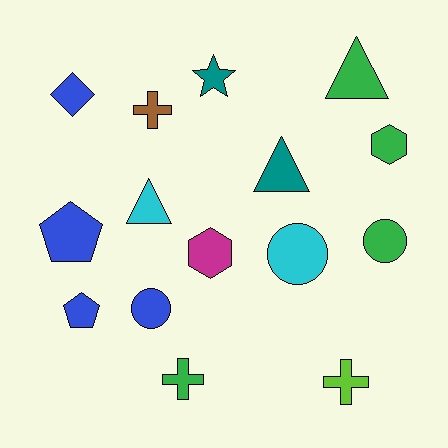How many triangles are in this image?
There are 3 triangles.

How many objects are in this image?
There are 15 objects.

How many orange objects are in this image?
There are no orange objects.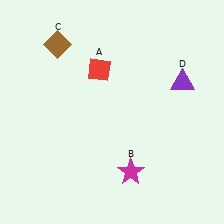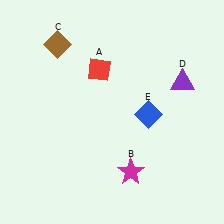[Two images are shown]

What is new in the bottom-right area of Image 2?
A blue diamond (E) was added in the bottom-right area of Image 2.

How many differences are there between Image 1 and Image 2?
There is 1 difference between the two images.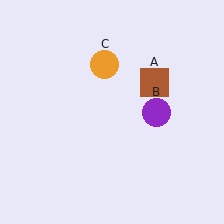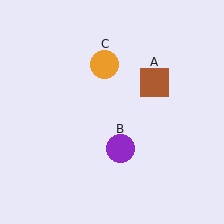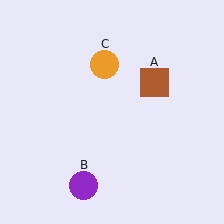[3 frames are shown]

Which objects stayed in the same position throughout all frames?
Brown square (object A) and orange circle (object C) remained stationary.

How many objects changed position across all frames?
1 object changed position: purple circle (object B).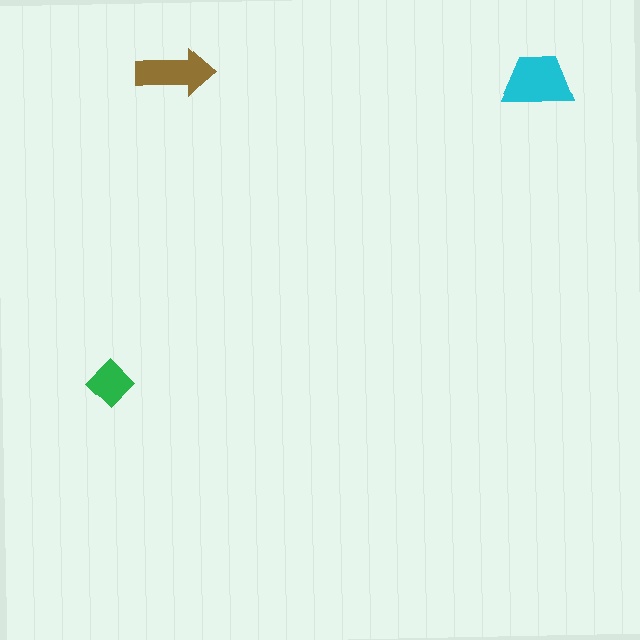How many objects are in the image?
There are 3 objects in the image.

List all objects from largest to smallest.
The cyan trapezoid, the brown arrow, the green diamond.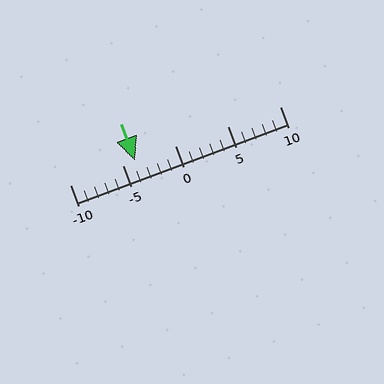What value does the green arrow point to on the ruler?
The green arrow points to approximately -4.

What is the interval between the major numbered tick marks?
The major tick marks are spaced 5 units apart.